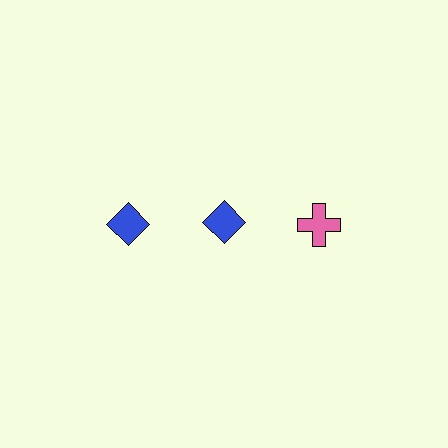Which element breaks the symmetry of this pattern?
The pink cross in the top row, center column breaks the symmetry. All other shapes are blue diamonds.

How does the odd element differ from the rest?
It differs in both color (pink instead of blue) and shape (cross instead of diamond).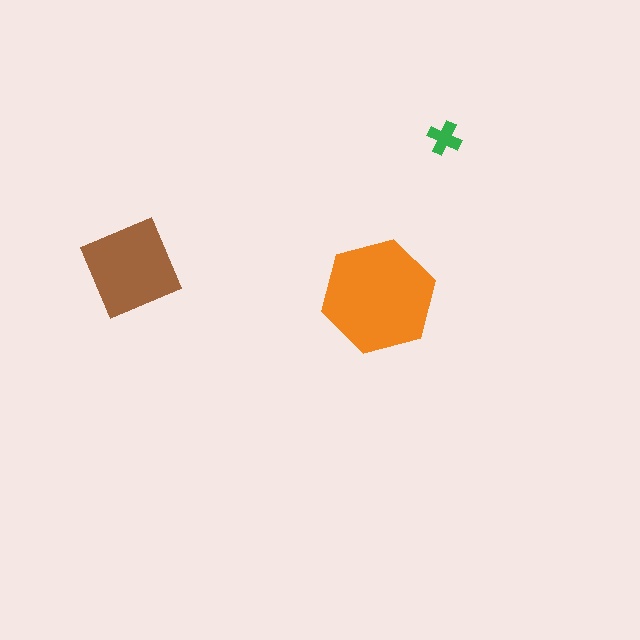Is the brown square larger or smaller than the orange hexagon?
Smaller.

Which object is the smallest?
The green cross.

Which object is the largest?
The orange hexagon.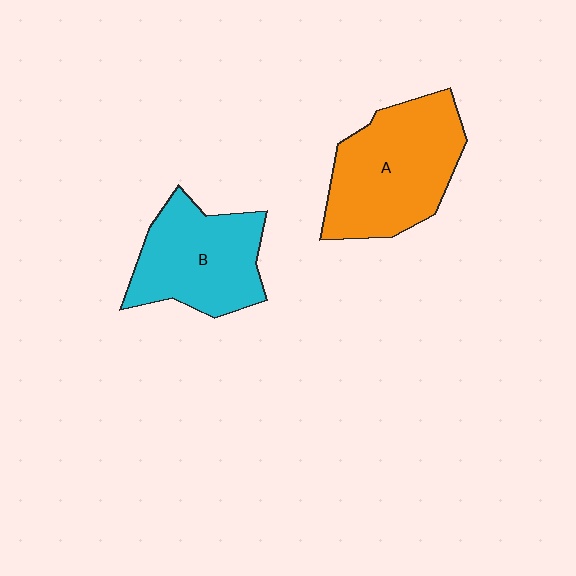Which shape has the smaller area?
Shape B (cyan).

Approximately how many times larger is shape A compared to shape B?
Approximately 1.2 times.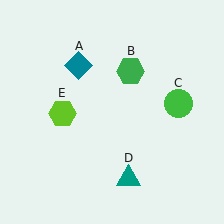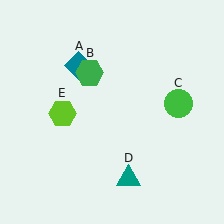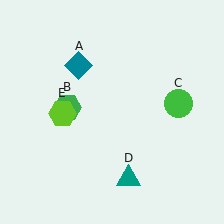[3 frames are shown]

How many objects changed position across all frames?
1 object changed position: green hexagon (object B).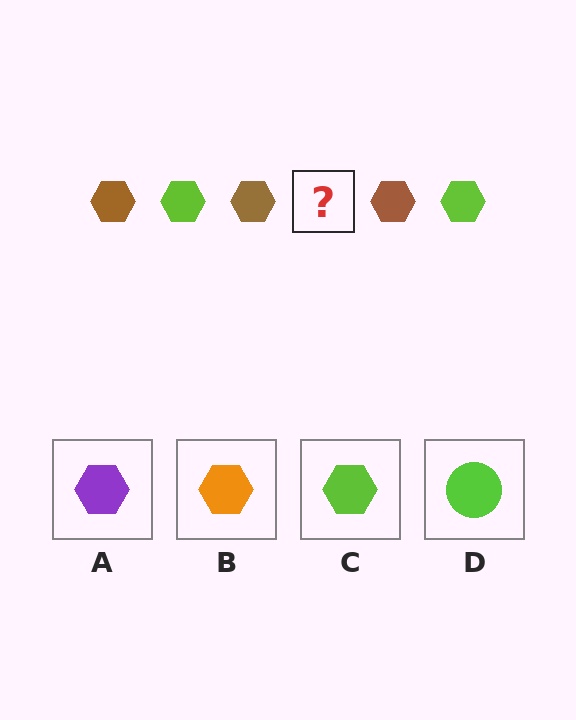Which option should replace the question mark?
Option C.